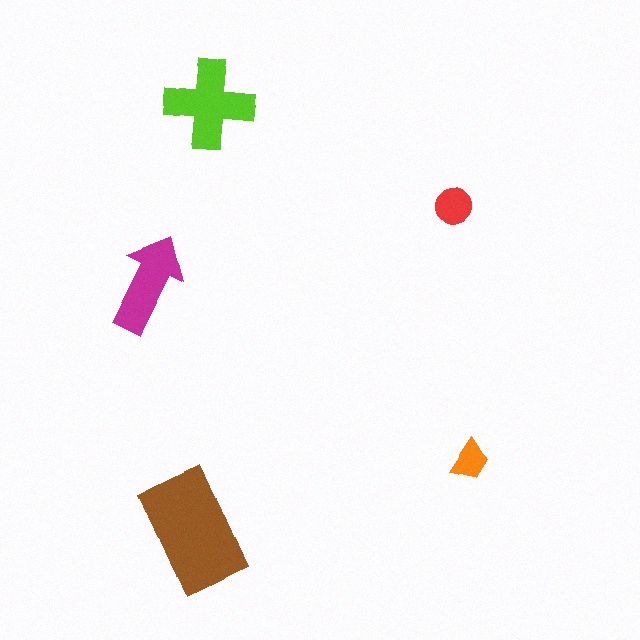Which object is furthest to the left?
The magenta arrow is leftmost.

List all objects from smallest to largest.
The orange trapezoid, the red circle, the magenta arrow, the lime cross, the brown rectangle.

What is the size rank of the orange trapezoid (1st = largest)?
5th.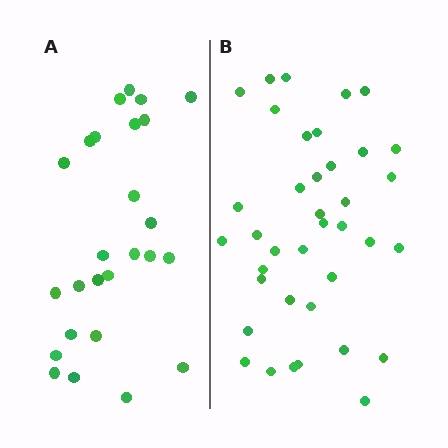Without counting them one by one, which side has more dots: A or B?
Region B (the right region) has more dots.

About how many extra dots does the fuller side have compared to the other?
Region B has roughly 12 or so more dots than region A.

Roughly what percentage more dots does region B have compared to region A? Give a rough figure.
About 45% more.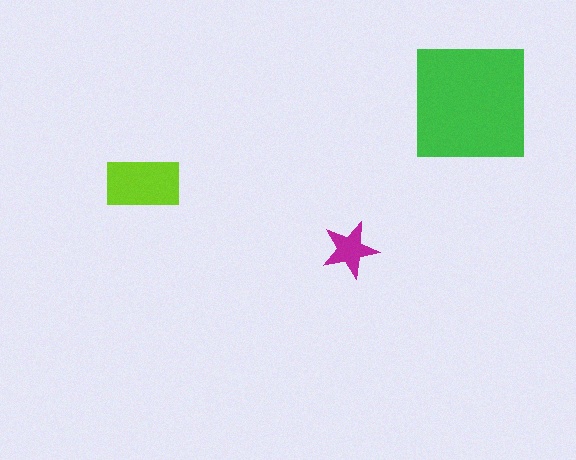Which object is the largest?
The green square.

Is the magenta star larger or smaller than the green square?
Smaller.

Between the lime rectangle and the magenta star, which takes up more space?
The lime rectangle.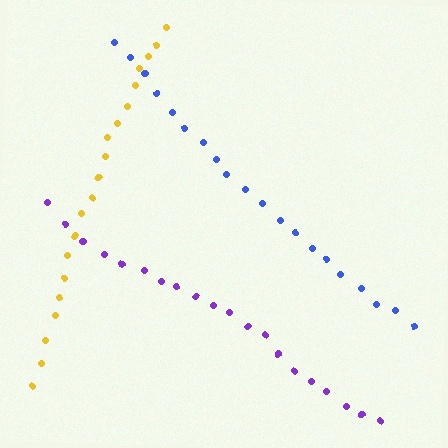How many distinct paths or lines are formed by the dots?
There are 3 distinct paths.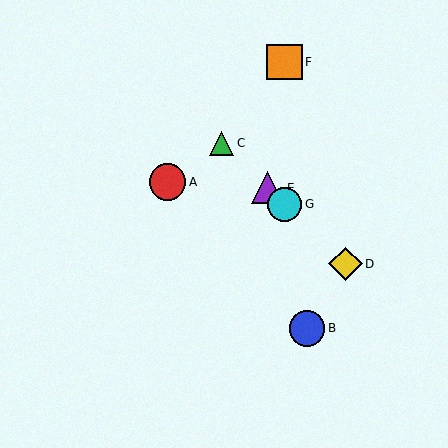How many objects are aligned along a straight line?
4 objects (C, D, E, G) are aligned along a straight line.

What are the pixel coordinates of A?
Object A is at (167, 182).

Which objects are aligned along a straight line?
Objects C, D, E, G are aligned along a straight line.